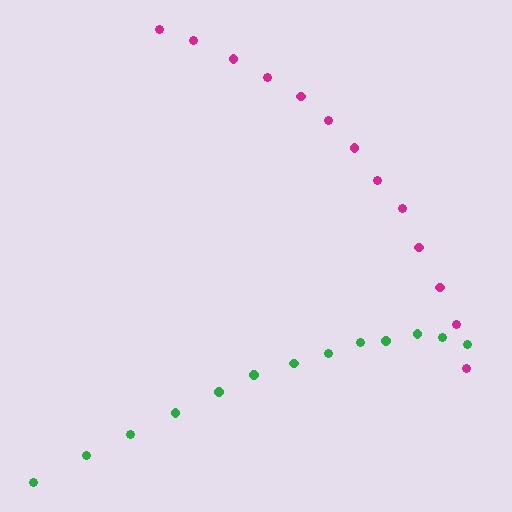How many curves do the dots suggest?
There are 2 distinct paths.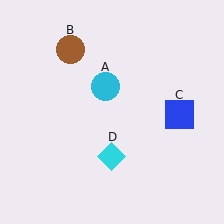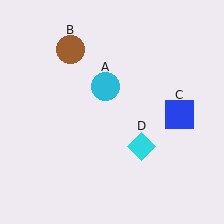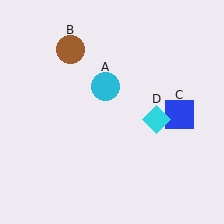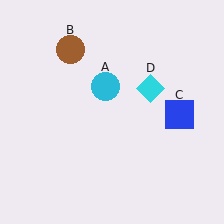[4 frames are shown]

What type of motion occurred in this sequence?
The cyan diamond (object D) rotated counterclockwise around the center of the scene.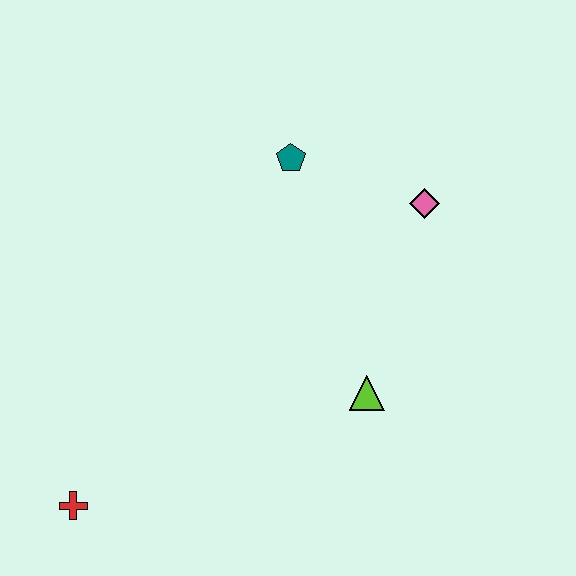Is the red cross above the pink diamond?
No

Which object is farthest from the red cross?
The pink diamond is farthest from the red cross.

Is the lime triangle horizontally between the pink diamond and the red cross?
Yes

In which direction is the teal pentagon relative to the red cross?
The teal pentagon is above the red cross.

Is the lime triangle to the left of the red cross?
No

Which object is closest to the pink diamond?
The teal pentagon is closest to the pink diamond.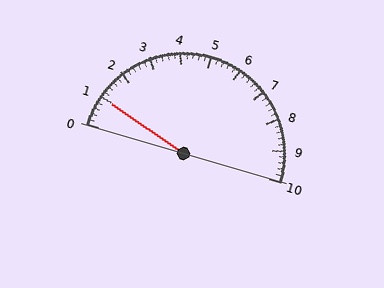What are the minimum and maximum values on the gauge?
The gauge ranges from 0 to 10.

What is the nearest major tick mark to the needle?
The nearest major tick mark is 1.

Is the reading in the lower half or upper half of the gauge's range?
The reading is in the lower half of the range (0 to 10).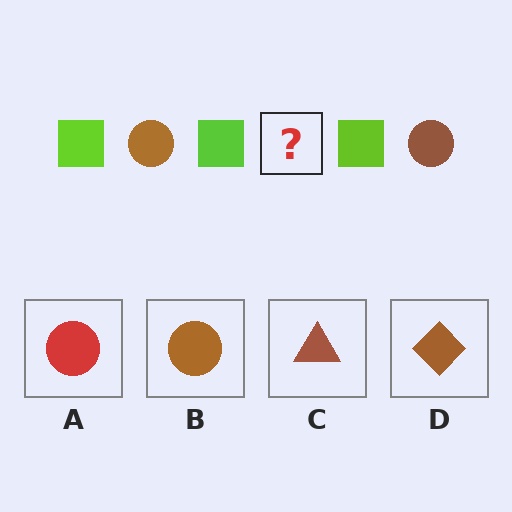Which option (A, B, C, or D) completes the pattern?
B.